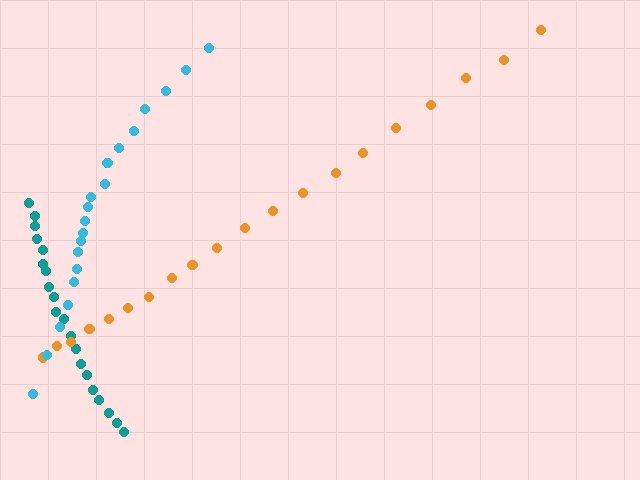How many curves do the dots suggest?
There are 3 distinct paths.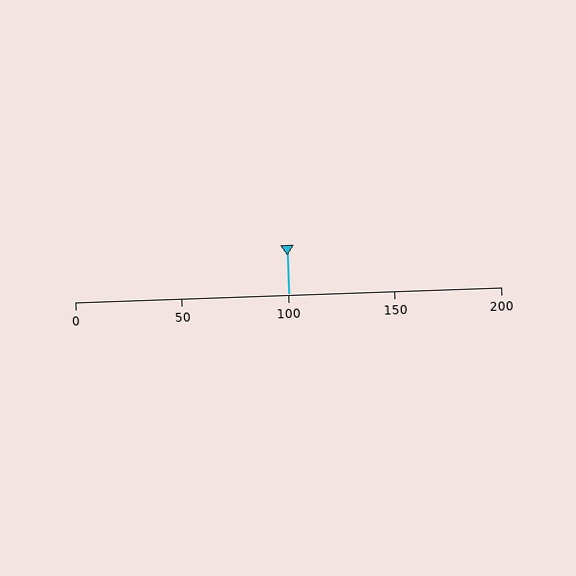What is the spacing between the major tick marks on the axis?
The major ticks are spaced 50 apart.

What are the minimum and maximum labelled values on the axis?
The axis runs from 0 to 200.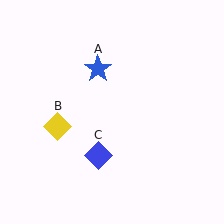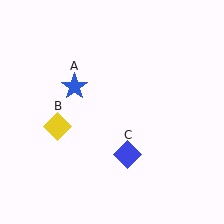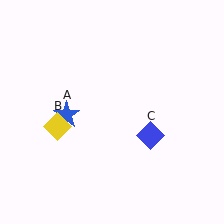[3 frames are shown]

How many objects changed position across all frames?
2 objects changed position: blue star (object A), blue diamond (object C).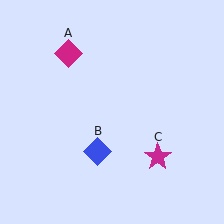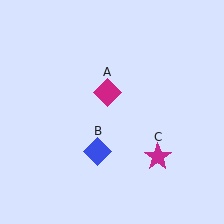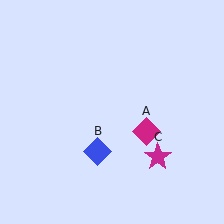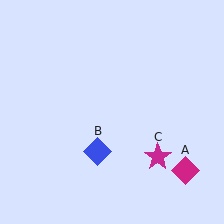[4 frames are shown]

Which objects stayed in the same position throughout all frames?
Blue diamond (object B) and magenta star (object C) remained stationary.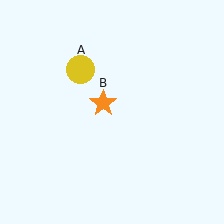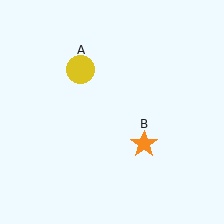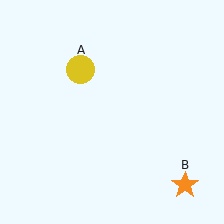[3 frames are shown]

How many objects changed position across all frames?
1 object changed position: orange star (object B).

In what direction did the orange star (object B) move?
The orange star (object B) moved down and to the right.